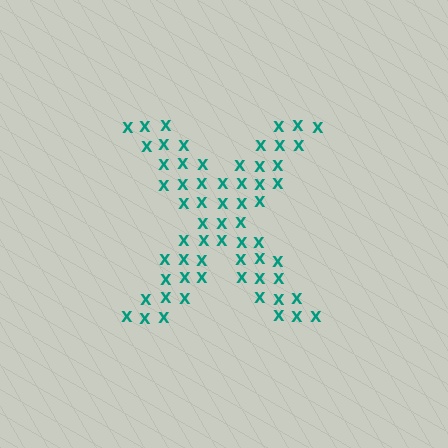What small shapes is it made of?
It is made of small letter X's.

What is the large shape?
The large shape is the letter X.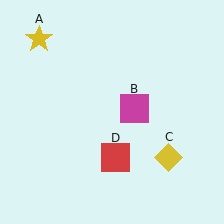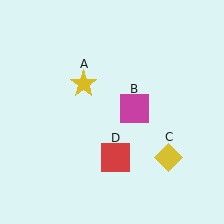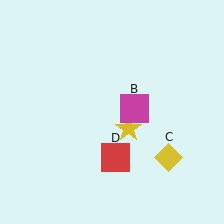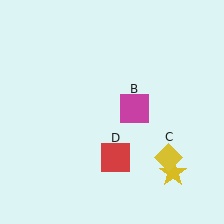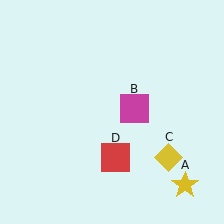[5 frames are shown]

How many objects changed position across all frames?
1 object changed position: yellow star (object A).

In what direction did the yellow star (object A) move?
The yellow star (object A) moved down and to the right.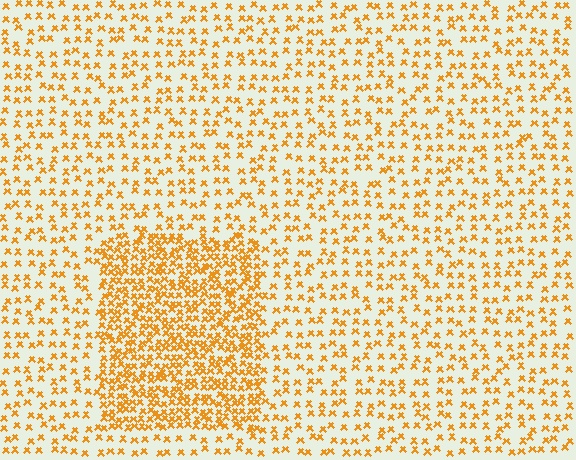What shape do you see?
I see a rectangle.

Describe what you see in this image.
The image contains small orange elements arranged at two different densities. A rectangle-shaped region is visible where the elements are more densely packed than the surrounding area.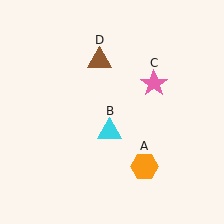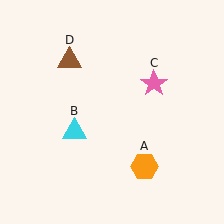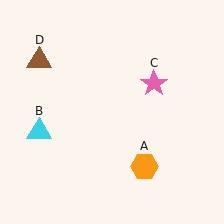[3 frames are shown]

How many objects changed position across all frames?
2 objects changed position: cyan triangle (object B), brown triangle (object D).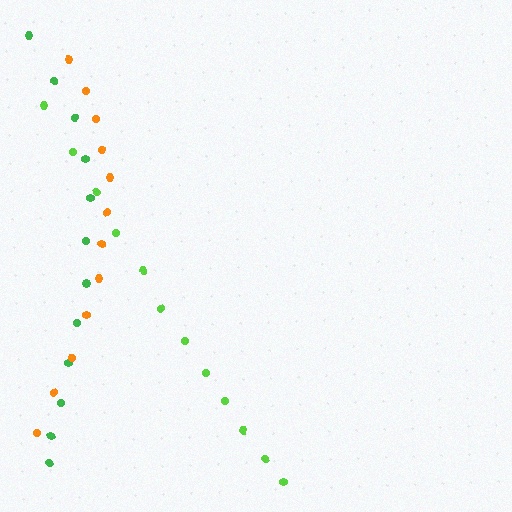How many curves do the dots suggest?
There are 3 distinct paths.